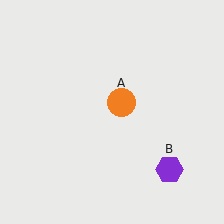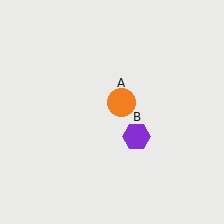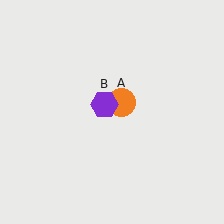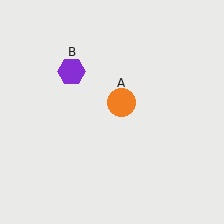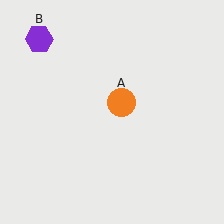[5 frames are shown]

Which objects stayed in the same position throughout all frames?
Orange circle (object A) remained stationary.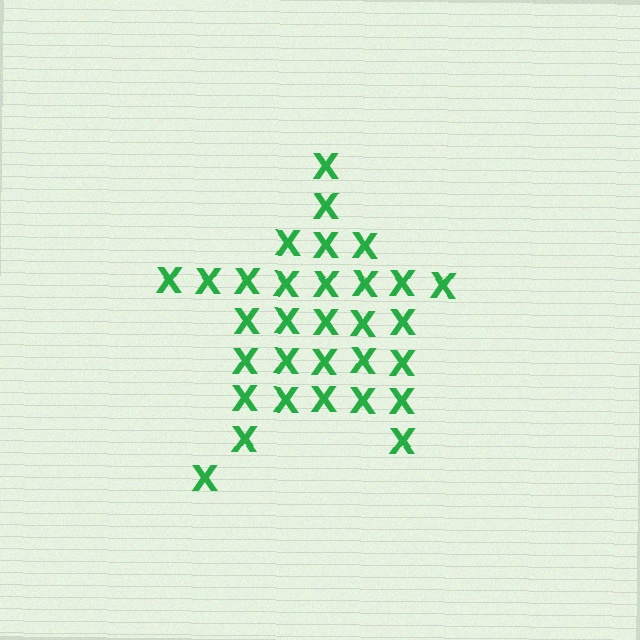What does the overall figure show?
The overall figure shows a star.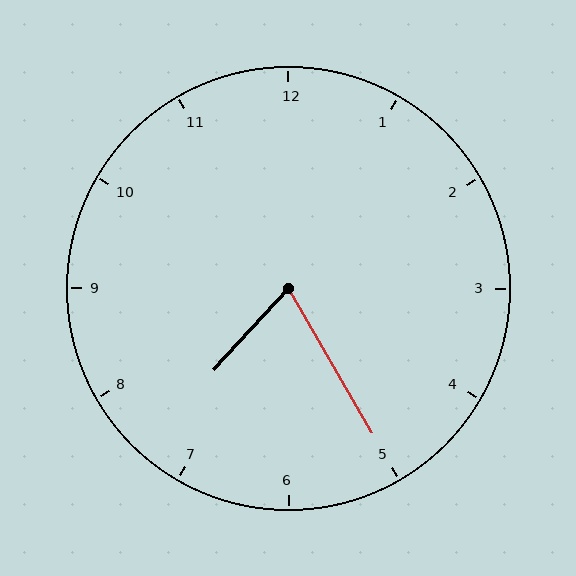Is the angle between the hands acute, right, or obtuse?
It is acute.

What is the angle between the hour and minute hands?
Approximately 72 degrees.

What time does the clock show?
7:25.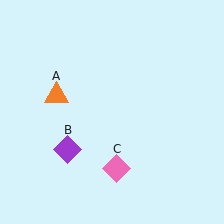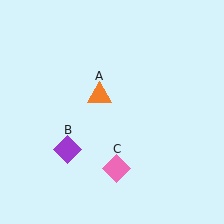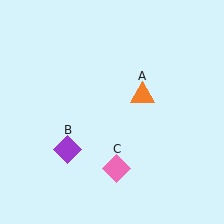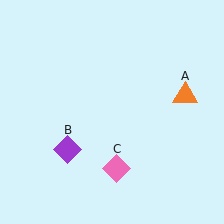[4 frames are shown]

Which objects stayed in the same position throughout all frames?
Purple diamond (object B) and pink diamond (object C) remained stationary.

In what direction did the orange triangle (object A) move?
The orange triangle (object A) moved right.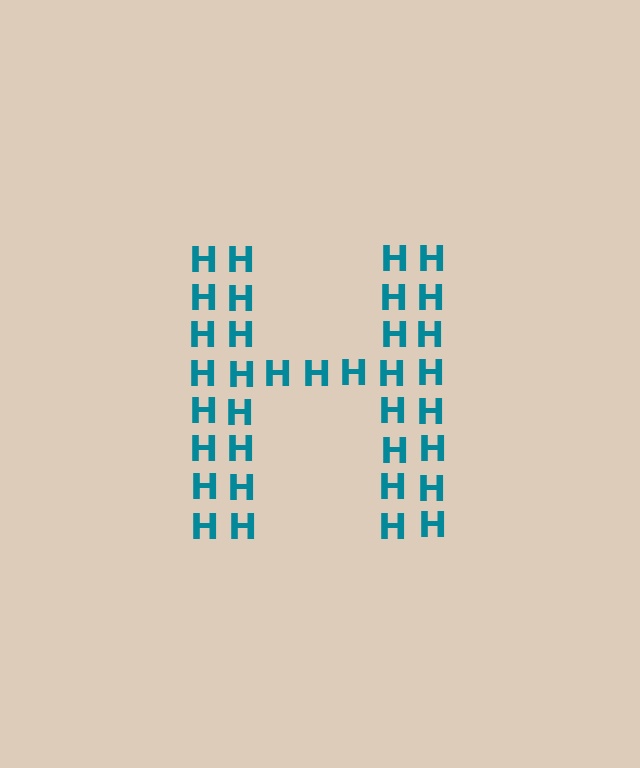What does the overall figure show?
The overall figure shows the letter H.